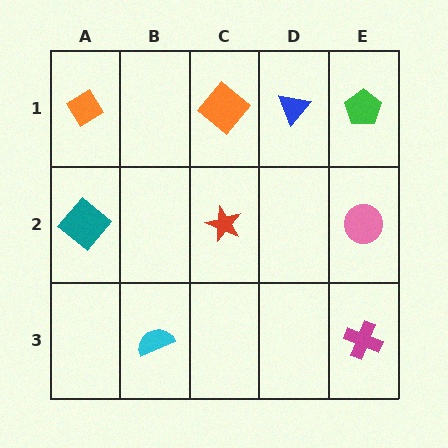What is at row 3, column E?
A magenta cross.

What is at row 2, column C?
A red star.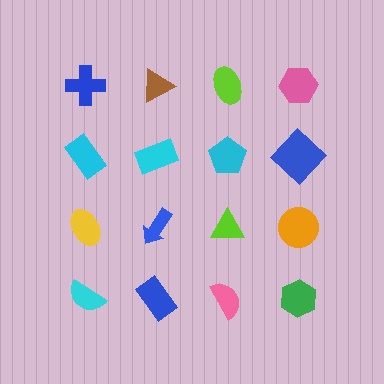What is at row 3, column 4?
An orange circle.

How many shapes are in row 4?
4 shapes.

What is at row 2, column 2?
A cyan rectangle.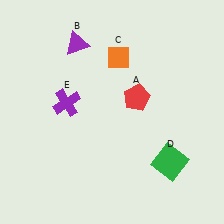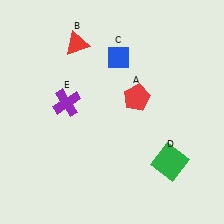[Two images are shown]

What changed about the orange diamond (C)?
In Image 1, C is orange. In Image 2, it changed to blue.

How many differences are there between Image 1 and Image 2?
There are 2 differences between the two images.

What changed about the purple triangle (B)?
In Image 1, B is purple. In Image 2, it changed to red.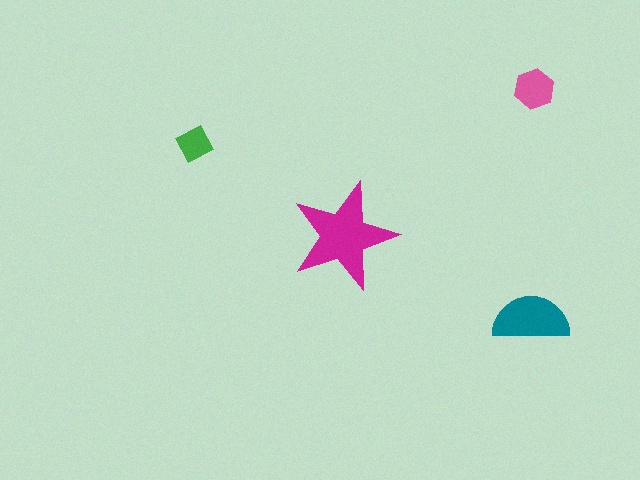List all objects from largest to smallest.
The magenta star, the teal semicircle, the pink hexagon, the green diamond.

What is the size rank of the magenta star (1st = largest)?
1st.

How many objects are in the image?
There are 4 objects in the image.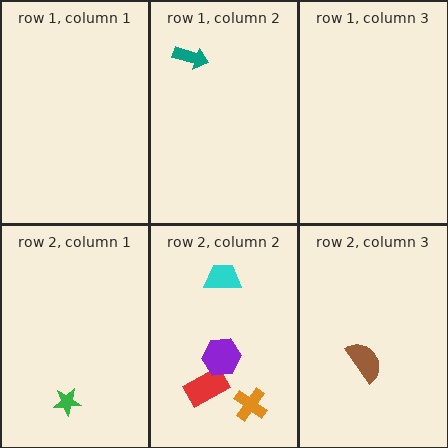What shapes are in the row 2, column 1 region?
The green star.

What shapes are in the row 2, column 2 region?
The cyan trapezoid, the orange cross, the red rectangle, the purple hexagon.